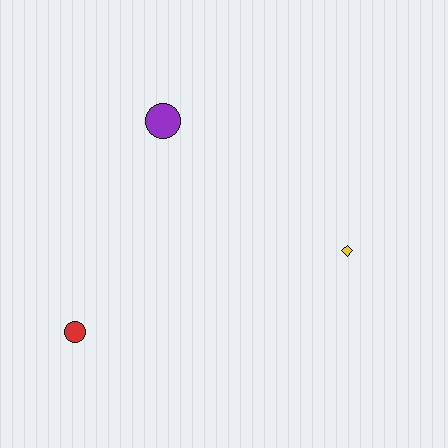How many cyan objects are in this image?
There are no cyan objects.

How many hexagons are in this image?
There are no hexagons.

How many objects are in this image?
There are 3 objects.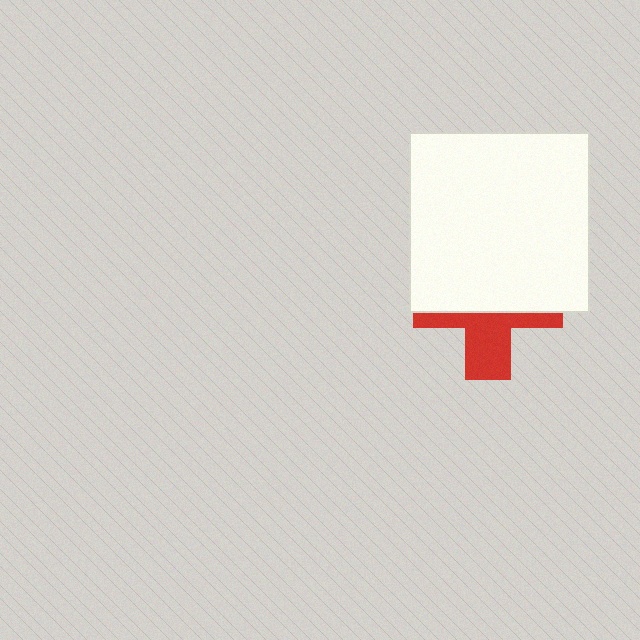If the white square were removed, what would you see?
You would see the complete red cross.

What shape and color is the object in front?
The object in front is a white square.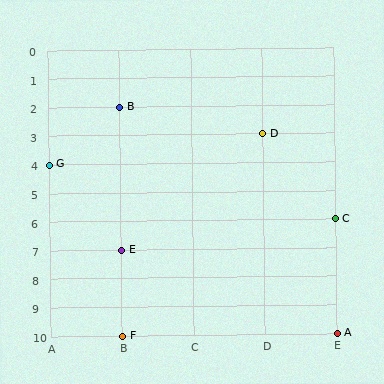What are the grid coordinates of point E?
Point E is at grid coordinates (B, 7).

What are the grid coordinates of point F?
Point F is at grid coordinates (B, 10).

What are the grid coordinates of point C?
Point C is at grid coordinates (E, 6).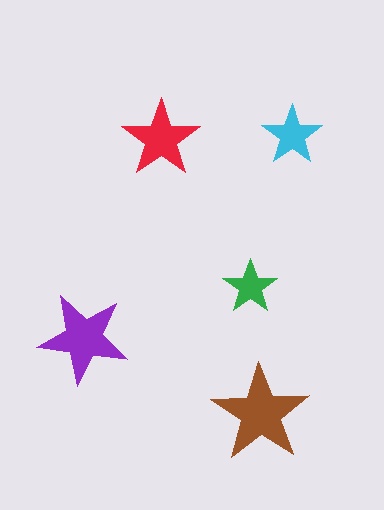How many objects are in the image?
There are 5 objects in the image.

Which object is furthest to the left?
The purple star is leftmost.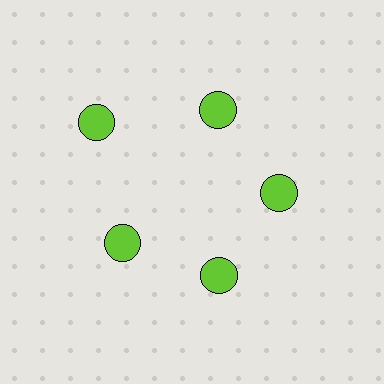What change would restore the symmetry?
The symmetry would be restored by moving it inward, back onto the ring so that all 5 circles sit at equal angles and equal distance from the center.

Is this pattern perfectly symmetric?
No. The 5 lime circles are arranged in a ring, but one element near the 10 o'clock position is pushed outward from the center, breaking the 5-fold rotational symmetry.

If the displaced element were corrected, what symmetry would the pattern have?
It would have 5-fold rotational symmetry — the pattern would map onto itself every 72 degrees.